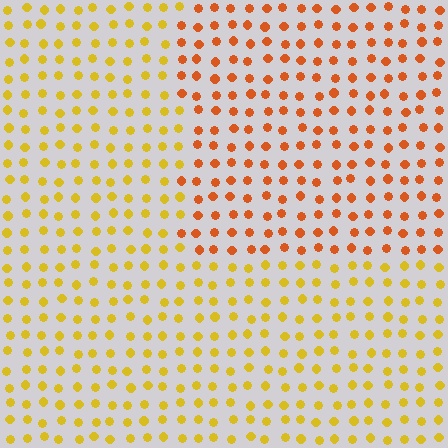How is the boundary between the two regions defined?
The boundary is defined purely by a slight shift in hue (about 33 degrees). Spacing, size, and orientation are identical on both sides.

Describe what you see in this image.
The image is filled with small yellow elements in a uniform arrangement. A rectangle-shaped region is visible where the elements are tinted to a slightly different hue, forming a subtle color boundary.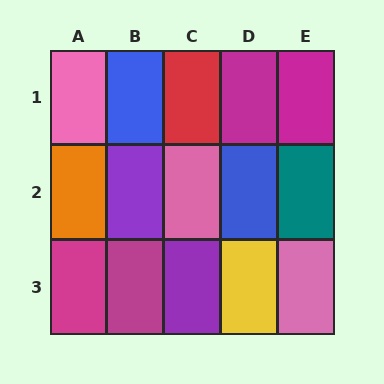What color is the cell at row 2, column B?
Purple.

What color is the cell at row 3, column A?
Magenta.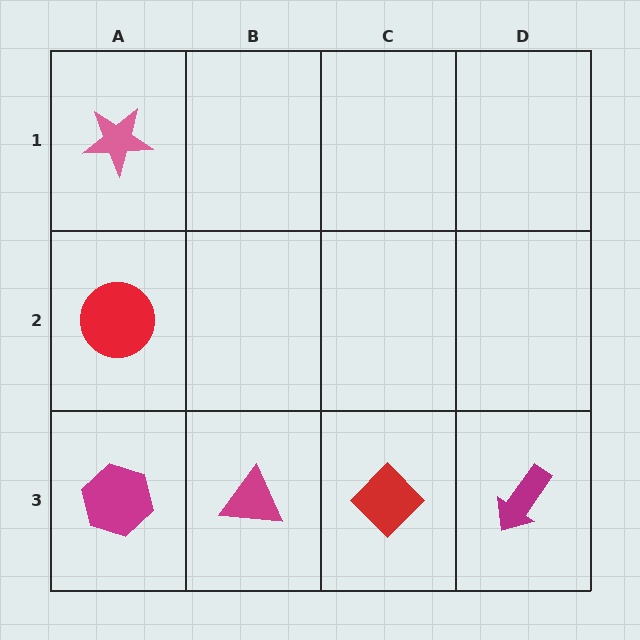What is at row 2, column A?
A red circle.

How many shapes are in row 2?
1 shape.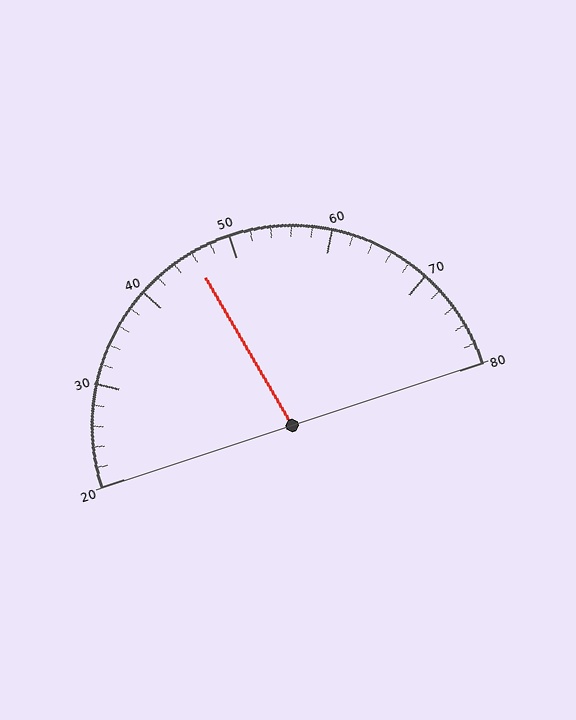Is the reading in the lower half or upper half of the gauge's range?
The reading is in the lower half of the range (20 to 80).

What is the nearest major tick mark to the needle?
The nearest major tick mark is 50.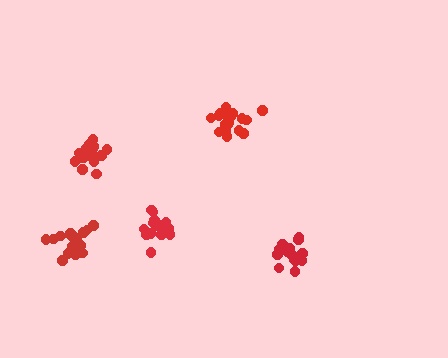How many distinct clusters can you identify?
There are 5 distinct clusters.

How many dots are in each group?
Group 1: 19 dots, Group 2: 18 dots, Group 3: 19 dots, Group 4: 15 dots, Group 5: 18 dots (89 total).